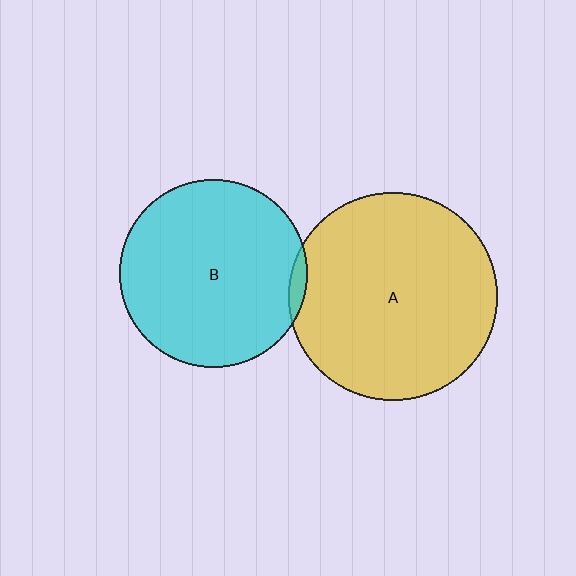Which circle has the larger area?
Circle A (yellow).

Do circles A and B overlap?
Yes.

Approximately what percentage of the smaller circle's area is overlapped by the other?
Approximately 5%.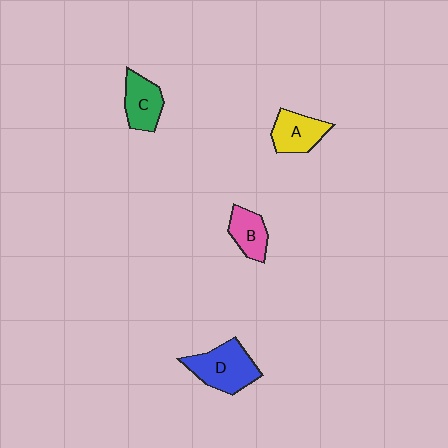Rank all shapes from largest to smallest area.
From largest to smallest: D (blue), A (yellow), C (green), B (pink).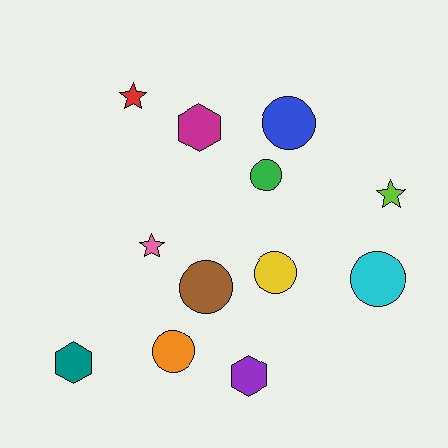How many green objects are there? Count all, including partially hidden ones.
There is 1 green object.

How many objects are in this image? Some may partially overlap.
There are 12 objects.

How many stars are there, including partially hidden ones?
There are 3 stars.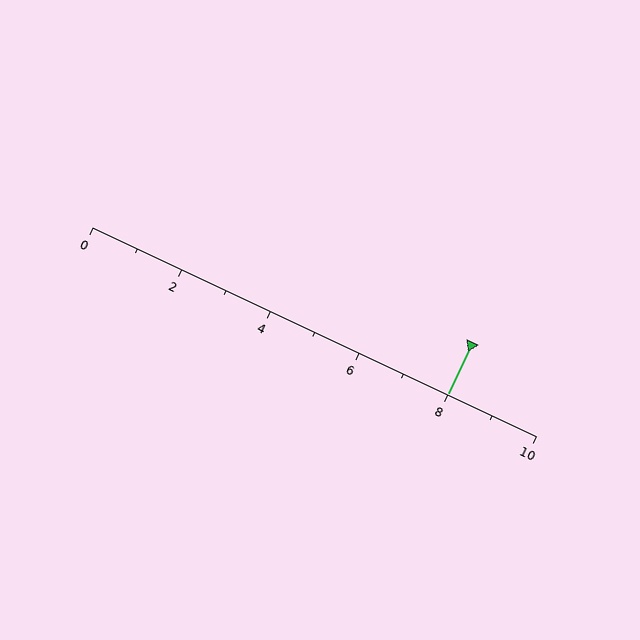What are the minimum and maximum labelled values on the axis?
The axis runs from 0 to 10.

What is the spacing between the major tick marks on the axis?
The major ticks are spaced 2 apart.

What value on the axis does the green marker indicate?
The marker indicates approximately 8.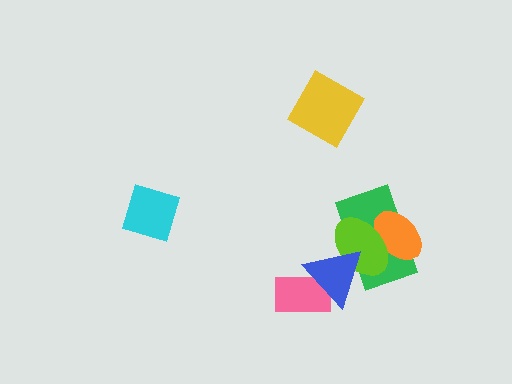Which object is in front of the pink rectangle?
The blue triangle is in front of the pink rectangle.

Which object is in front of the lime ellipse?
The blue triangle is in front of the lime ellipse.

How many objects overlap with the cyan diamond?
0 objects overlap with the cyan diamond.